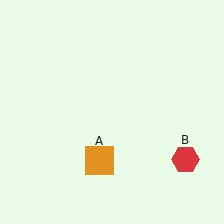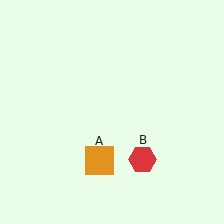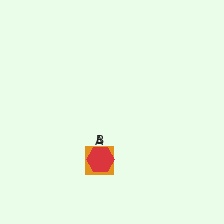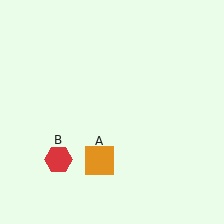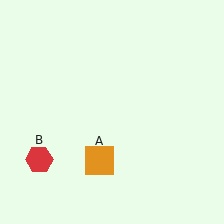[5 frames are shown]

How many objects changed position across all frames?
1 object changed position: red hexagon (object B).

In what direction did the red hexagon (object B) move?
The red hexagon (object B) moved left.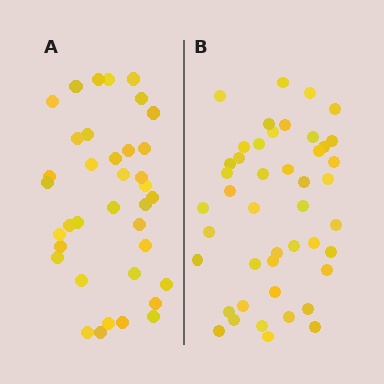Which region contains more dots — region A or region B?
Region B (the right region) has more dots.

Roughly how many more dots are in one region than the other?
Region B has roughly 8 or so more dots than region A.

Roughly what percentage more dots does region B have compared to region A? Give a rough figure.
About 20% more.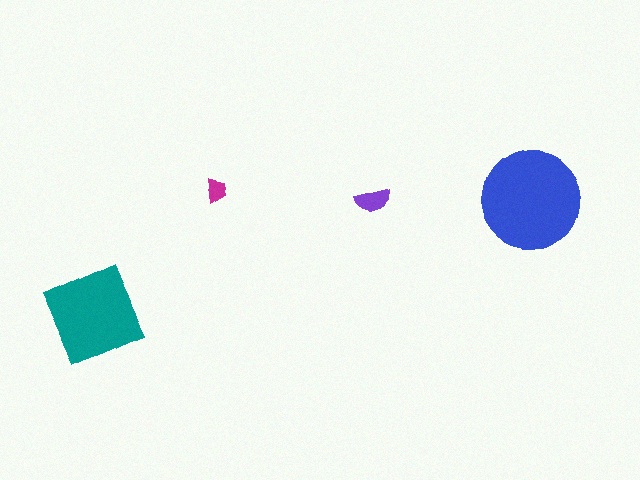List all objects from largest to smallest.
The blue circle, the teal diamond, the purple semicircle, the magenta trapezoid.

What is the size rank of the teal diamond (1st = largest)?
2nd.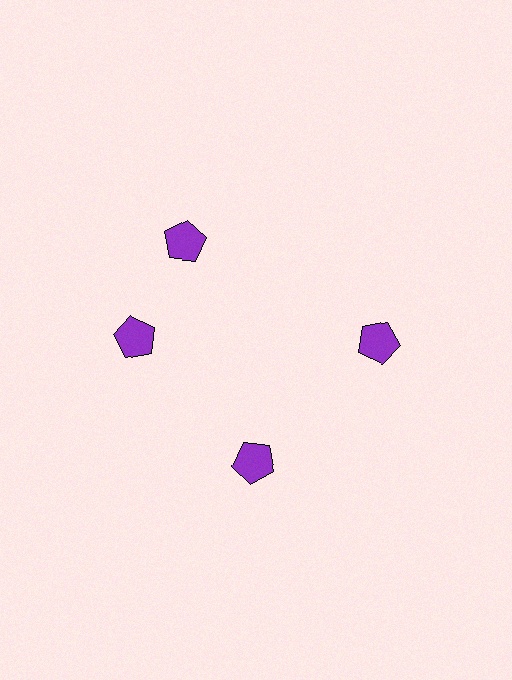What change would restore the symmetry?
The symmetry would be restored by rotating it back into even spacing with its neighbors so that all 4 pentagons sit at equal angles and equal distance from the center.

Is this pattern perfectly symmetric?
No. The 4 purple pentagons are arranged in a ring, but one element near the 12 o'clock position is rotated out of alignment along the ring, breaking the 4-fold rotational symmetry.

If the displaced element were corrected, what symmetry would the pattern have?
It would have 4-fold rotational symmetry — the pattern would map onto itself every 90 degrees.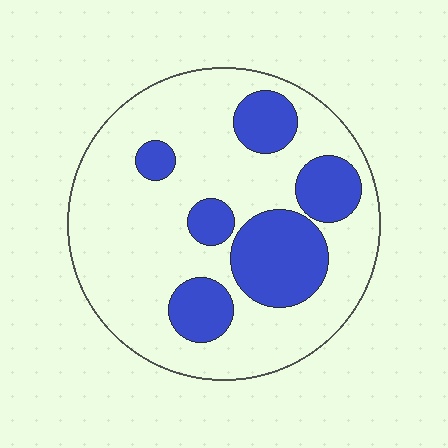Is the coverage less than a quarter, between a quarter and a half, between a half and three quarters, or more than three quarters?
Between a quarter and a half.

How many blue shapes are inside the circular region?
6.